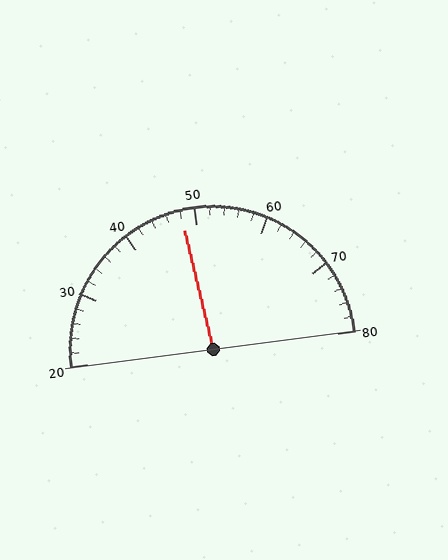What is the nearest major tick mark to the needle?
The nearest major tick mark is 50.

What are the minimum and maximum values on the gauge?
The gauge ranges from 20 to 80.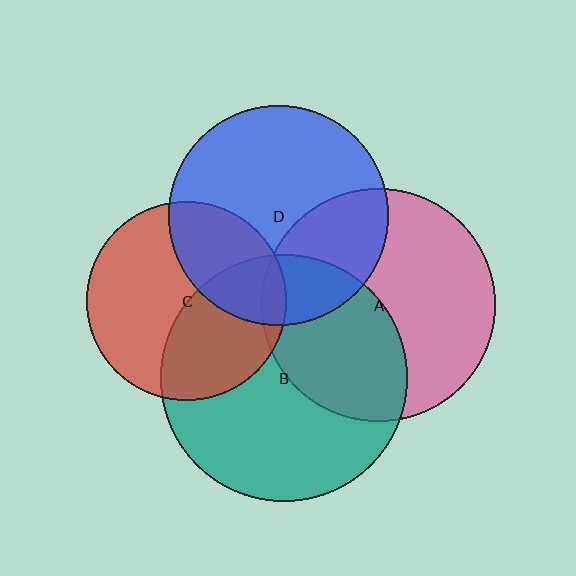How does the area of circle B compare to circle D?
Approximately 1.3 times.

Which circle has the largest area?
Circle B (teal).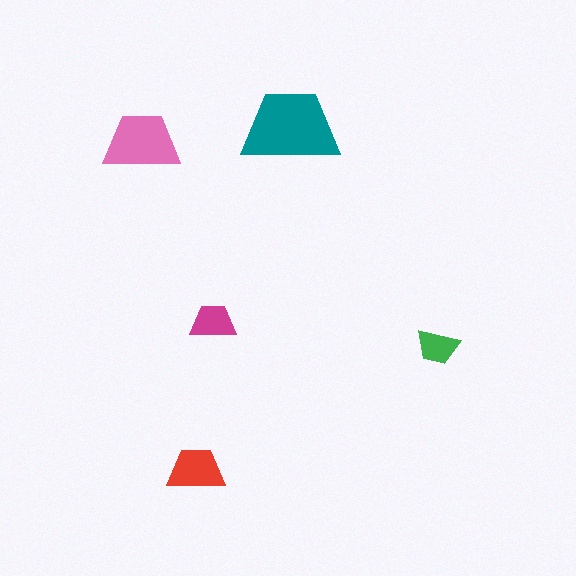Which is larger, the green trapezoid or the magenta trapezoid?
The magenta one.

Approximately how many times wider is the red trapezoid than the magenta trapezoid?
About 1.5 times wider.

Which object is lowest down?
The red trapezoid is bottommost.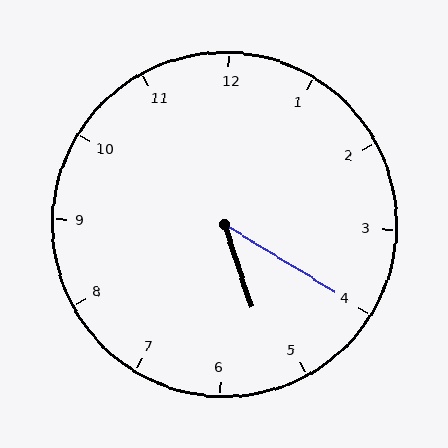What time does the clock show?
5:20.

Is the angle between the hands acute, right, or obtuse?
It is acute.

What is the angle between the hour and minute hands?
Approximately 40 degrees.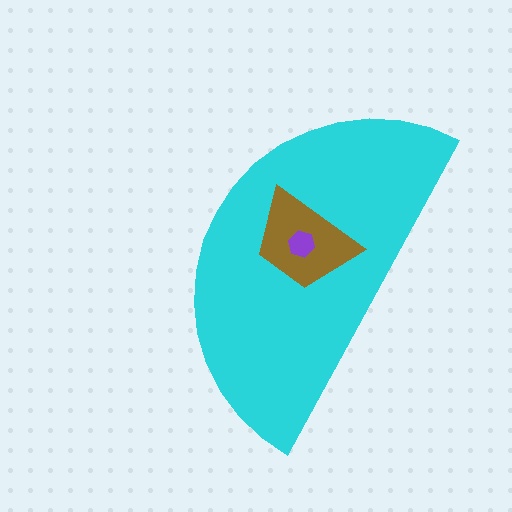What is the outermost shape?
The cyan semicircle.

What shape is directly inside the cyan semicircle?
The brown trapezoid.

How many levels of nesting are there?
3.